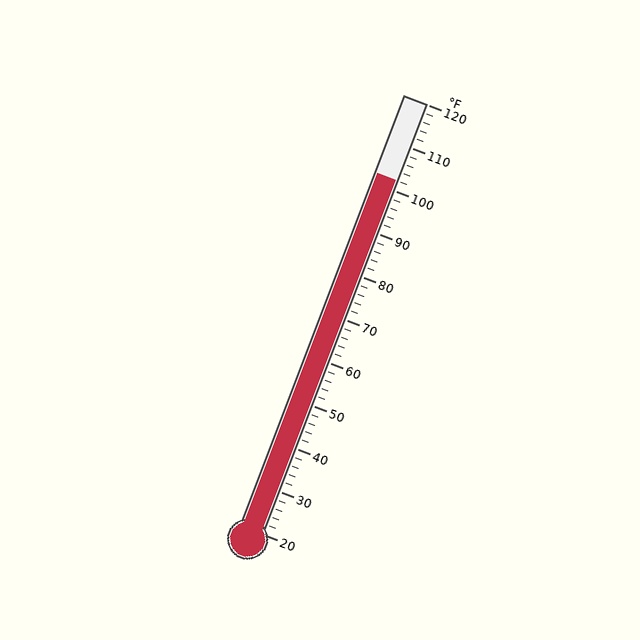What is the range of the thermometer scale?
The thermometer scale ranges from 20°F to 120°F.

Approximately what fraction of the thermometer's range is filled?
The thermometer is filled to approximately 80% of its range.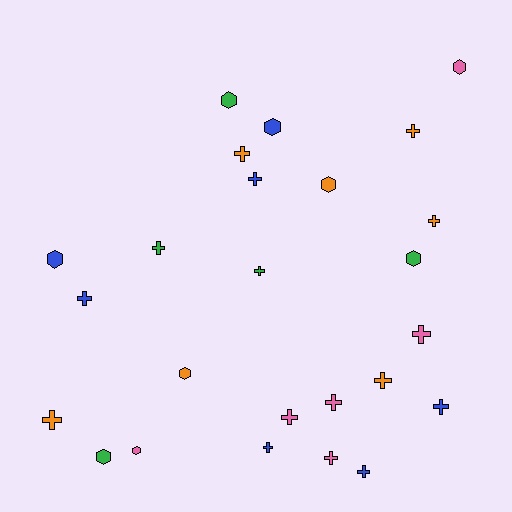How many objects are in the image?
There are 25 objects.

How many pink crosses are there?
There are 4 pink crosses.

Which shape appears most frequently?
Cross, with 16 objects.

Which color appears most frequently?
Orange, with 7 objects.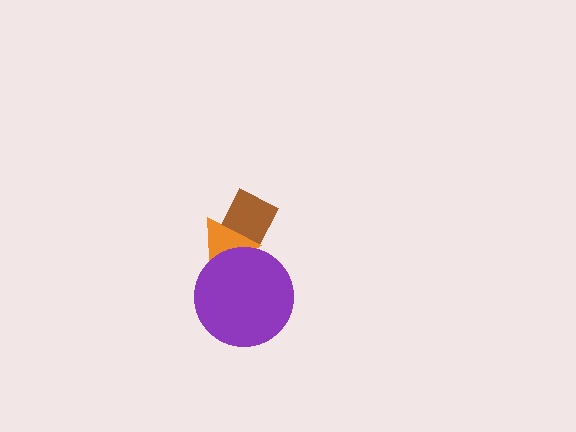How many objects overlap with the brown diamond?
1 object overlaps with the brown diamond.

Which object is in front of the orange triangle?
The purple circle is in front of the orange triangle.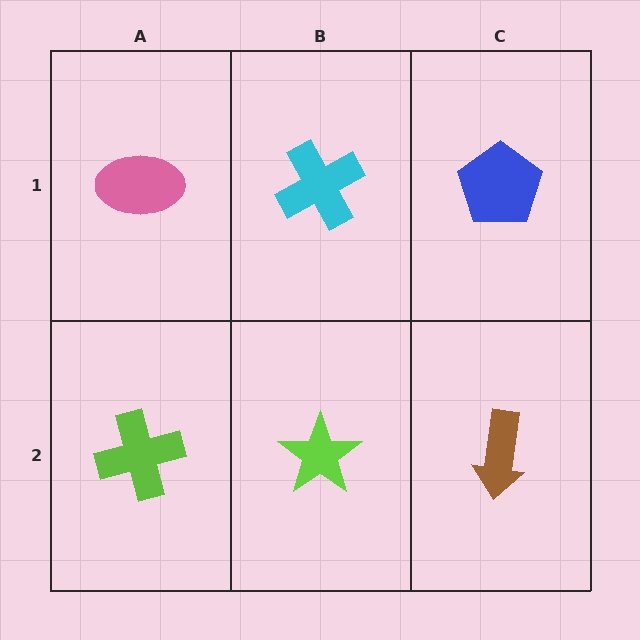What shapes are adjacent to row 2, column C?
A blue pentagon (row 1, column C), a lime star (row 2, column B).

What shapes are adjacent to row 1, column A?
A lime cross (row 2, column A), a cyan cross (row 1, column B).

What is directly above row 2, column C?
A blue pentagon.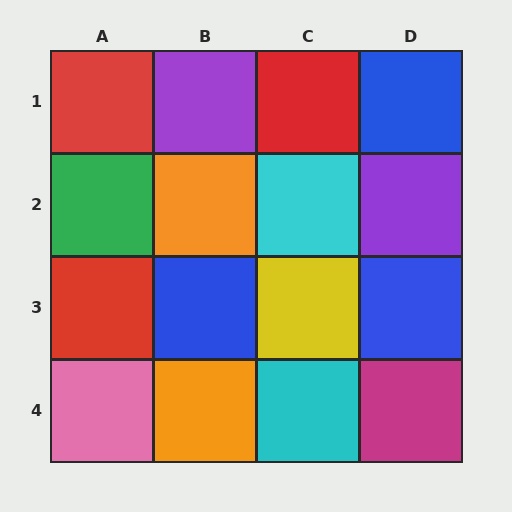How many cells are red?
3 cells are red.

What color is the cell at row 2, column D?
Purple.